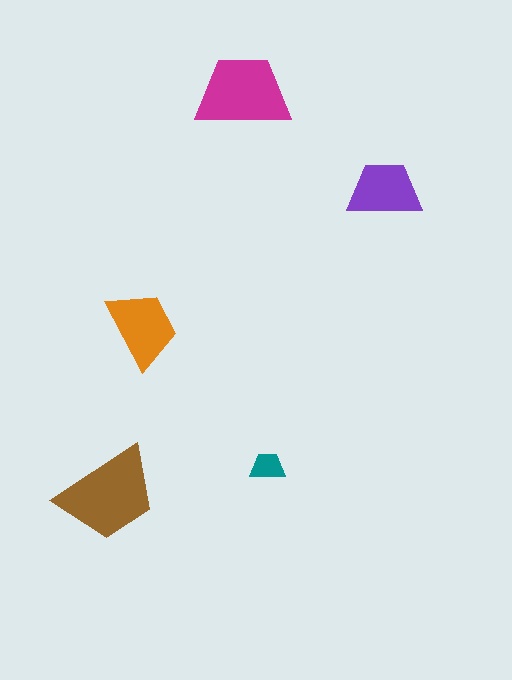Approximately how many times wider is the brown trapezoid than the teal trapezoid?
About 3 times wider.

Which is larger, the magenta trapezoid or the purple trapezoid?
The magenta one.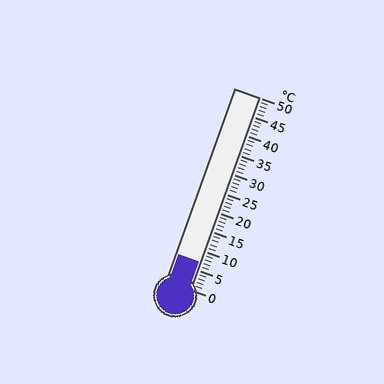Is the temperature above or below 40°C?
The temperature is below 40°C.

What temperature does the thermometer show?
The thermometer shows approximately 7°C.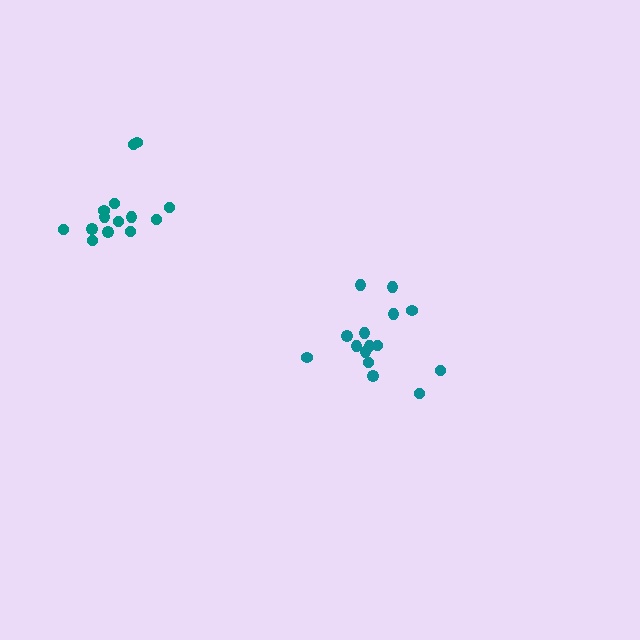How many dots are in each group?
Group 1: 15 dots, Group 2: 14 dots (29 total).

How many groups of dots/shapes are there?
There are 2 groups.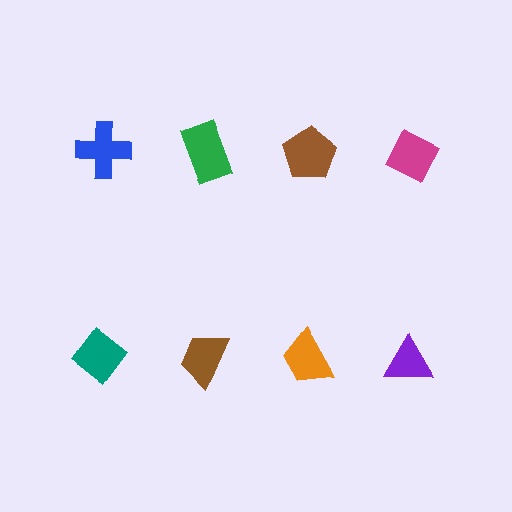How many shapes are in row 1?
4 shapes.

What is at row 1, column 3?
A brown pentagon.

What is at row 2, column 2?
A brown trapezoid.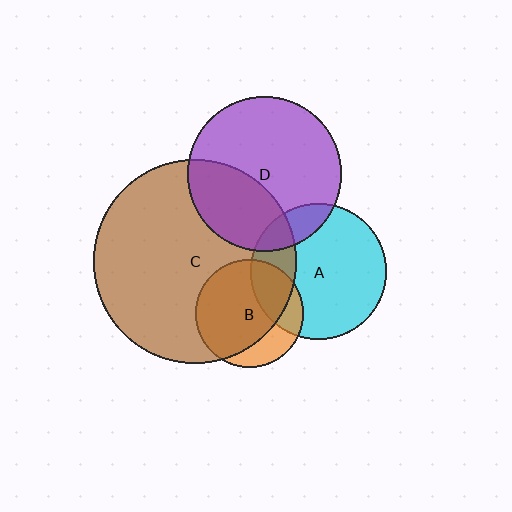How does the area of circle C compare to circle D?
Approximately 1.7 times.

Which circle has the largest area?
Circle C (brown).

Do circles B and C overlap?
Yes.